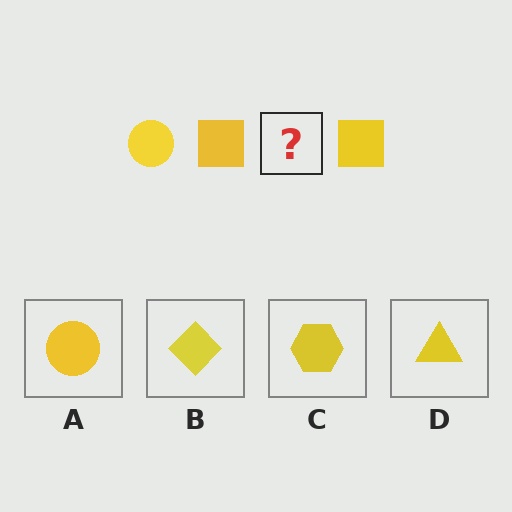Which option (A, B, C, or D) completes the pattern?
A.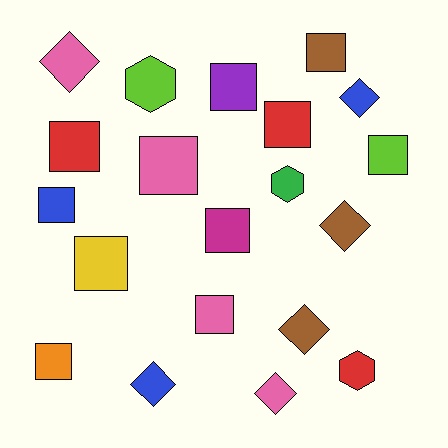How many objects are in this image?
There are 20 objects.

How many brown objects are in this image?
There are 3 brown objects.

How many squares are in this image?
There are 11 squares.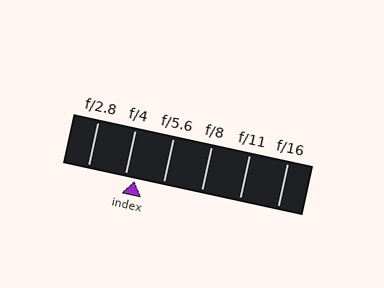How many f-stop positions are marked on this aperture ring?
There are 6 f-stop positions marked.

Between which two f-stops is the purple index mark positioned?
The index mark is between f/4 and f/5.6.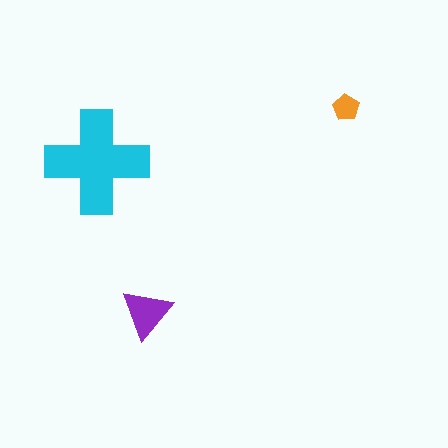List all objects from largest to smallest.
The cyan cross, the purple triangle, the orange pentagon.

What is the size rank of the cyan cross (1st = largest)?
1st.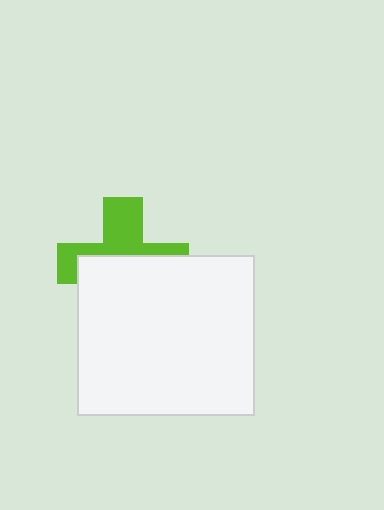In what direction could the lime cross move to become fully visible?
The lime cross could move up. That would shift it out from behind the white rectangle entirely.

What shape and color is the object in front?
The object in front is a white rectangle.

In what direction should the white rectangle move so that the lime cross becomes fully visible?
The white rectangle should move down. That is the shortest direction to clear the overlap and leave the lime cross fully visible.